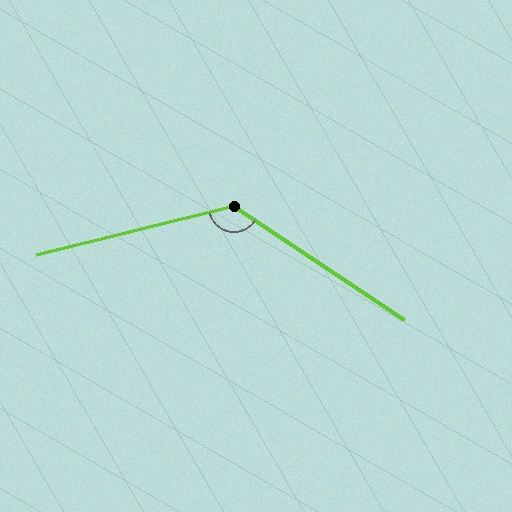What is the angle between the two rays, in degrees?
Approximately 133 degrees.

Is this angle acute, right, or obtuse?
It is obtuse.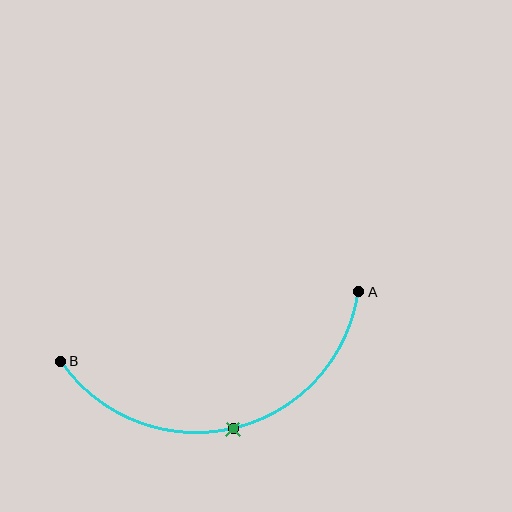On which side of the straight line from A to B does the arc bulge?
The arc bulges below the straight line connecting A and B.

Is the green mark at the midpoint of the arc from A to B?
Yes. The green mark lies on the arc at equal arc-length from both A and B — it is the arc midpoint.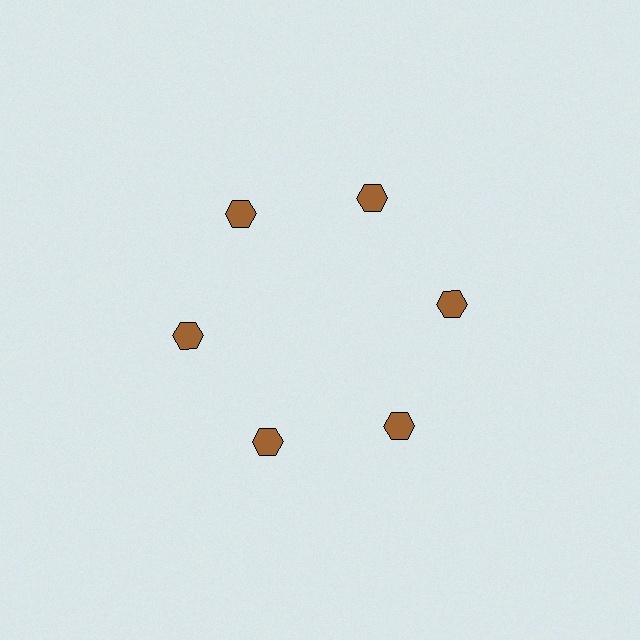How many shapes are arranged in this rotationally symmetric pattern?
There are 6 shapes, arranged in 6 groups of 1.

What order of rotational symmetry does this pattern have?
This pattern has 6-fold rotational symmetry.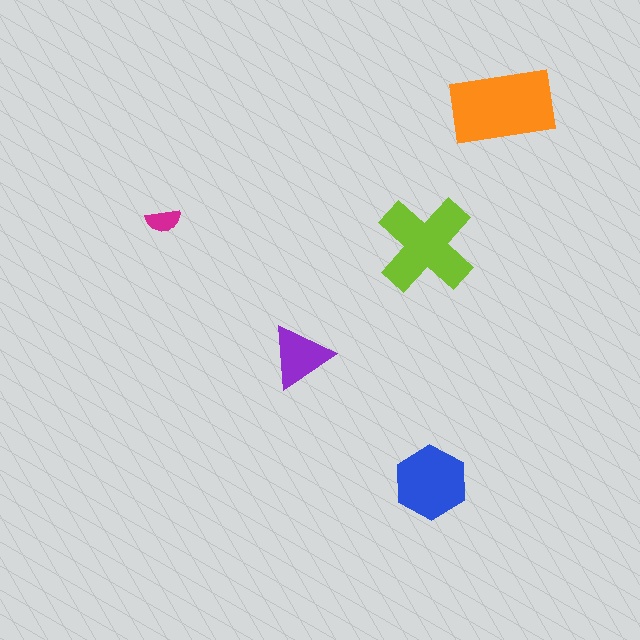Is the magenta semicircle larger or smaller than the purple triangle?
Smaller.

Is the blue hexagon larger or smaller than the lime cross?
Smaller.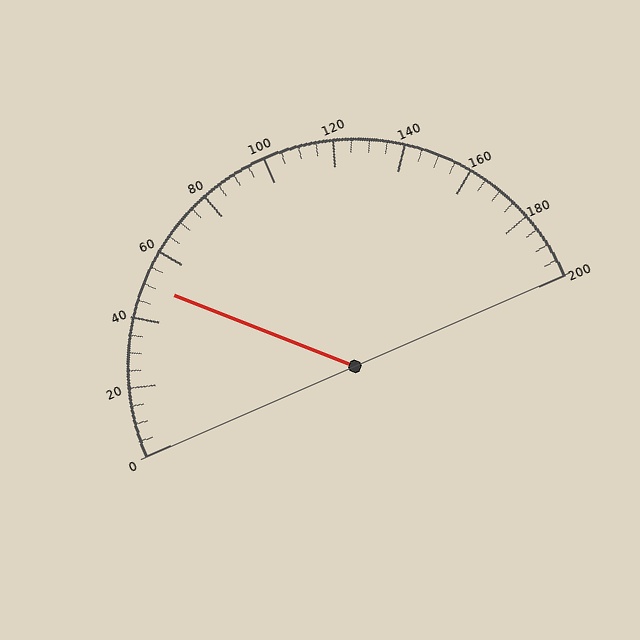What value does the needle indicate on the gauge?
The needle indicates approximately 50.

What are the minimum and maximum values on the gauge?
The gauge ranges from 0 to 200.